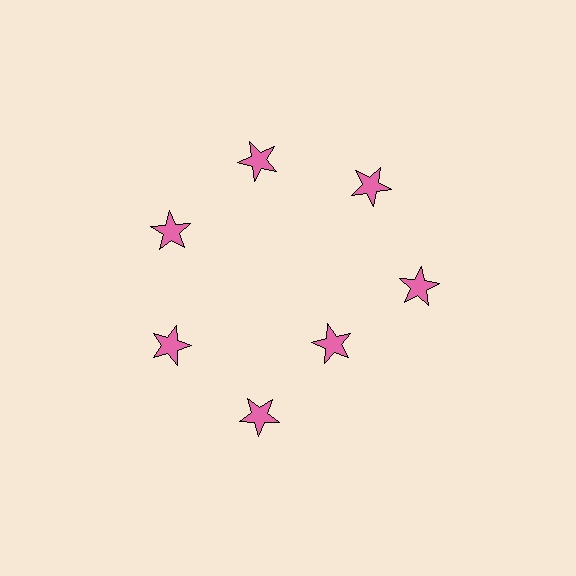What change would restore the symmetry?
The symmetry would be restored by moving it outward, back onto the ring so that all 7 stars sit at equal angles and equal distance from the center.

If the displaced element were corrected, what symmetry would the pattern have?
It would have 7-fold rotational symmetry — the pattern would map onto itself every 51 degrees.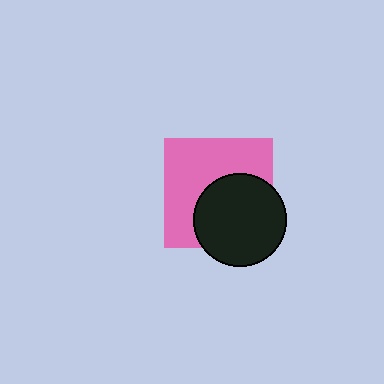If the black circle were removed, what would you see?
You would see the complete pink square.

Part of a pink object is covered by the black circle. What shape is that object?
It is a square.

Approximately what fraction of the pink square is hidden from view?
Roughly 44% of the pink square is hidden behind the black circle.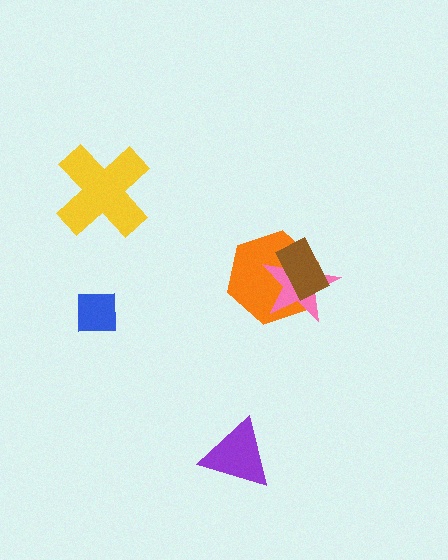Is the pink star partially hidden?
Yes, it is partially covered by another shape.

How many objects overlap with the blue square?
0 objects overlap with the blue square.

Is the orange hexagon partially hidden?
Yes, it is partially covered by another shape.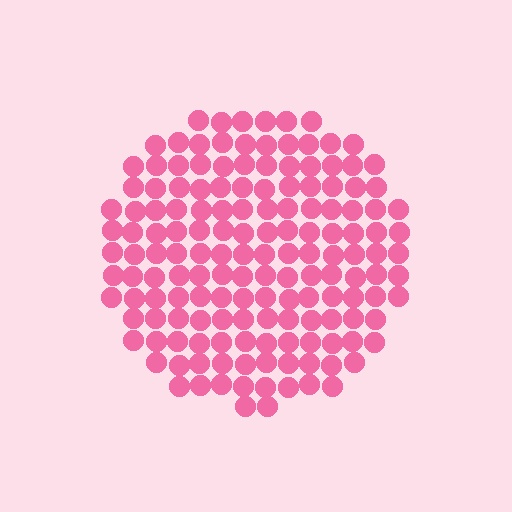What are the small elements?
The small elements are circles.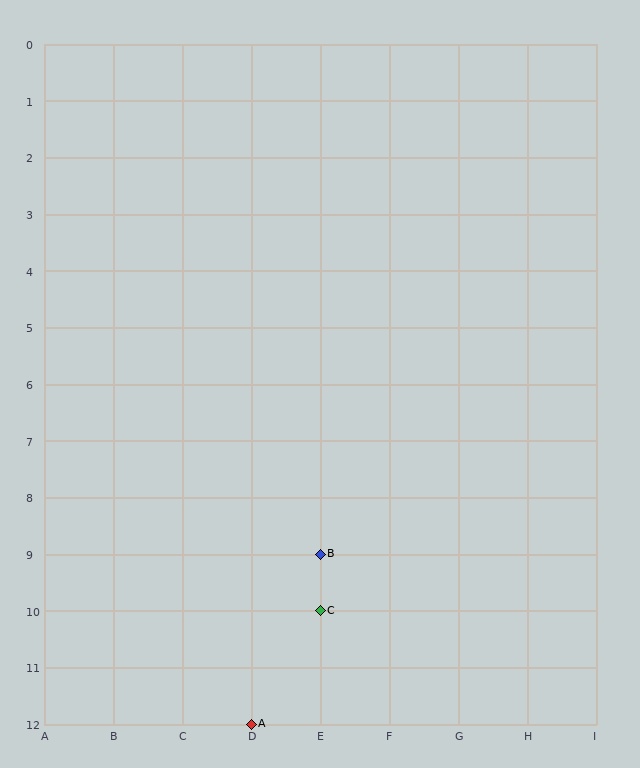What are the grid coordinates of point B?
Point B is at grid coordinates (E, 9).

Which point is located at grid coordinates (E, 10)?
Point C is at (E, 10).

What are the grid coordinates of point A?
Point A is at grid coordinates (D, 12).